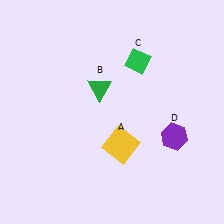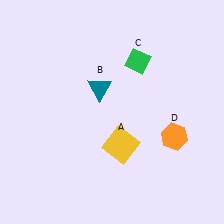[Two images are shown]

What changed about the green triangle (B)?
In Image 1, B is green. In Image 2, it changed to teal.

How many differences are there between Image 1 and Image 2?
There are 2 differences between the two images.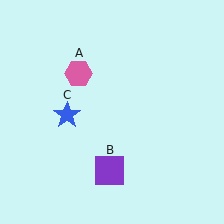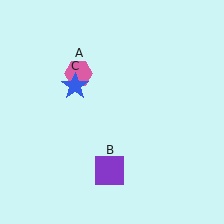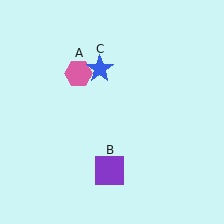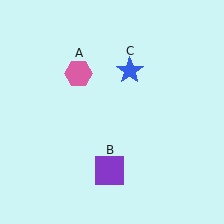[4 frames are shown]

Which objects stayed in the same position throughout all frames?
Pink hexagon (object A) and purple square (object B) remained stationary.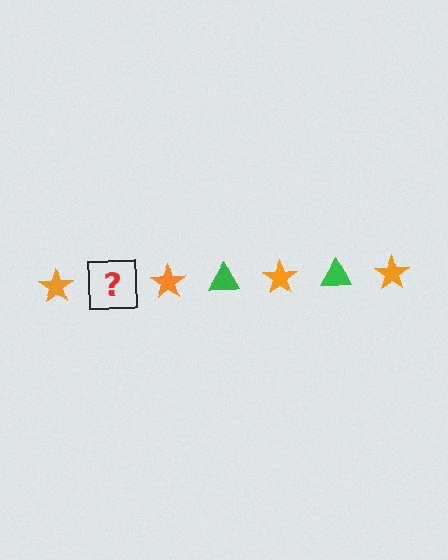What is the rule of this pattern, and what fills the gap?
The rule is that the pattern alternates between orange star and green triangle. The gap should be filled with a green triangle.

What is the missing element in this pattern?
The missing element is a green triangle.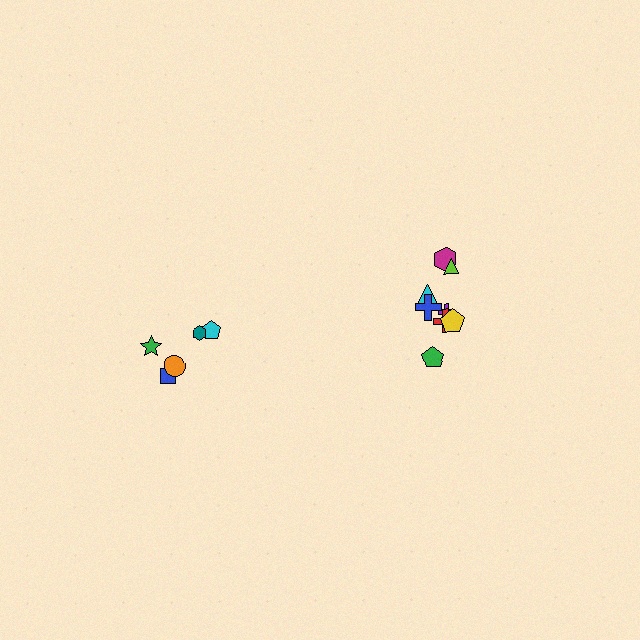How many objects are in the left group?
There are 5 objects.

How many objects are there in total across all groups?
There are 13 objects.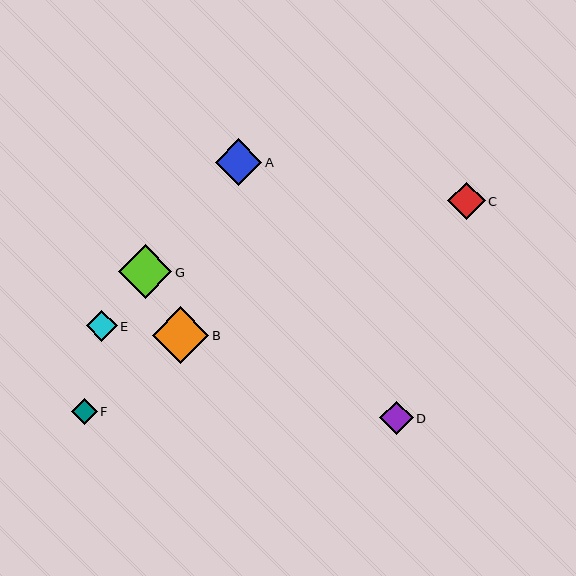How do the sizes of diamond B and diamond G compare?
Diamond B and diamond G are approximately the same size.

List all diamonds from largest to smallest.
From largest to smallest: B, G, A, C, D, E, F.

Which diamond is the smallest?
Diamond F is the smallest with a size of approximately 26 pixels.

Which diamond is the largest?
Diamond B is the largest with a size of approximately 57 pixels.